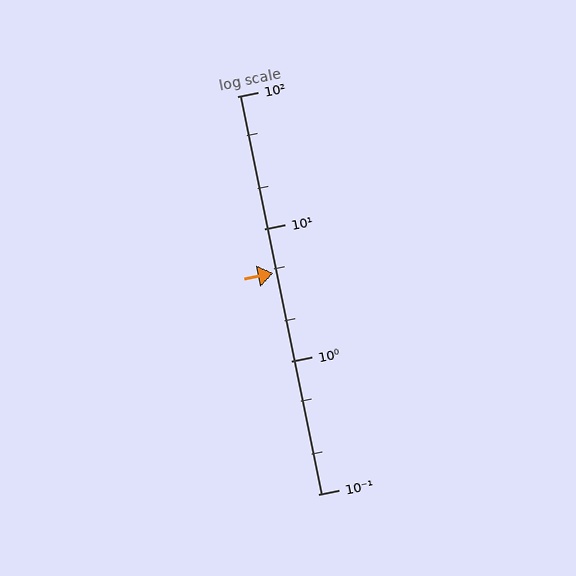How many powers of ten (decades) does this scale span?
The scale spans 3 decades, from 0.1 to 100.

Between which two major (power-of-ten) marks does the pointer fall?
The pointer is between 1 and 10.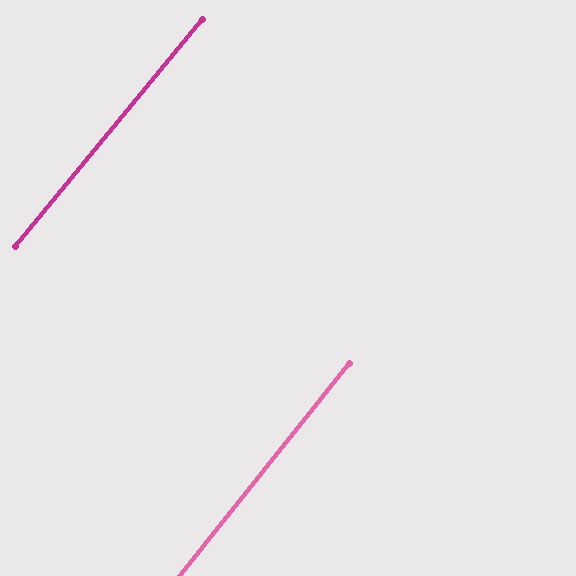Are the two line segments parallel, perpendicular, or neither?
Parallel — their directions differ by only 1.1°.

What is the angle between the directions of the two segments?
Approximately 1 degree.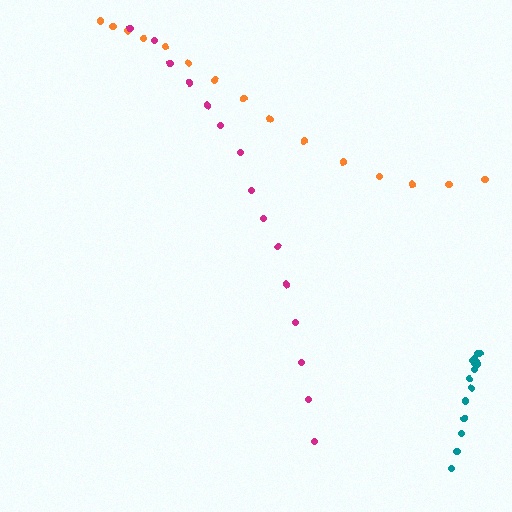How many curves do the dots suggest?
There are 3 distinct paths.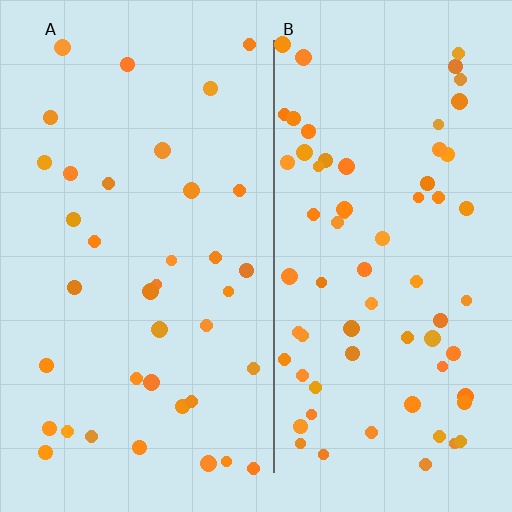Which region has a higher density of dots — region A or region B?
B (the right).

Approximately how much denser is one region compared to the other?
Approximately 1.8× — region B over region A.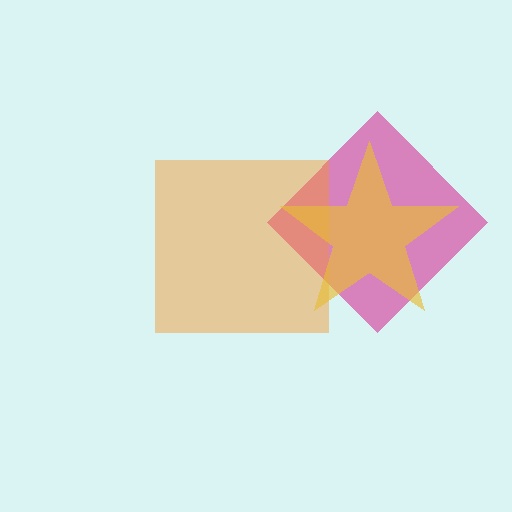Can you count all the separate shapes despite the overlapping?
Yes, there are 3 separate shapes.